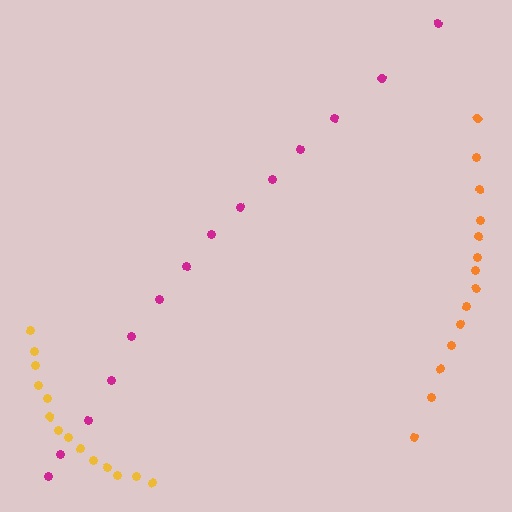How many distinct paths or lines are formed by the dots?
There are 3 distinct paths.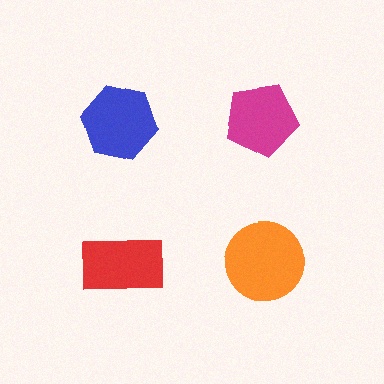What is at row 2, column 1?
A red rectangle.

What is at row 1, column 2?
A magenta pentagon.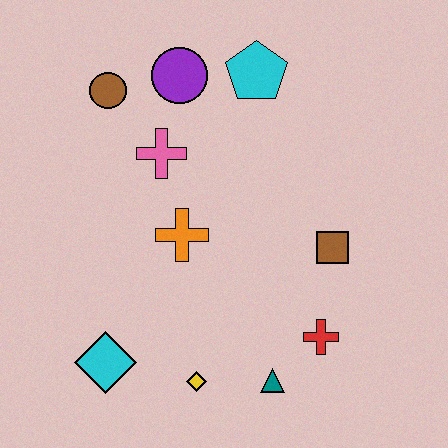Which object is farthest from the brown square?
The brown circle is farthest from the brown square.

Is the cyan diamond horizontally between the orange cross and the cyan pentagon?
No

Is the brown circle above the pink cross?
Yes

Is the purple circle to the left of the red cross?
Yes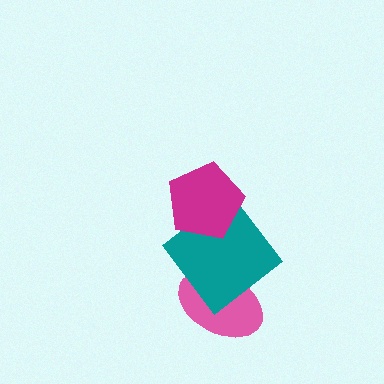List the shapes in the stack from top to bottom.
From top to bottom: the magenta pentagon, the teal diamond, the pink ellipse.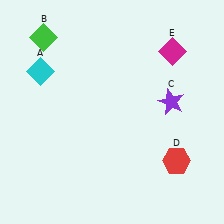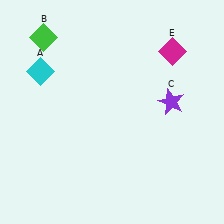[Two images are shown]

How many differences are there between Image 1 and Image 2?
There is 1 difference between the two images.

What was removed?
The red hexagon (D) was removed in Image 2.